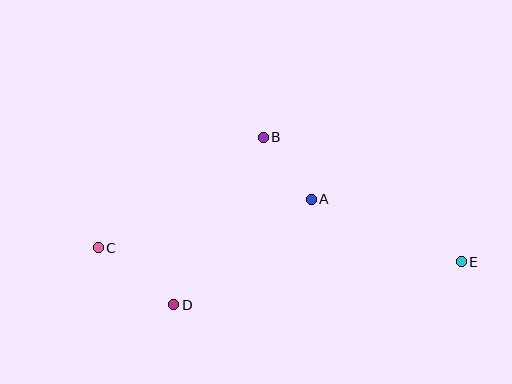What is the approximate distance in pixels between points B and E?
The distance between B and E is approximately 234 pixels.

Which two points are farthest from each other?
Points C and E are farthest from each other.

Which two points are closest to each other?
Points A and B are closest to each other.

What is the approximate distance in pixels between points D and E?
The distance between D and E is approximately 291 pixels.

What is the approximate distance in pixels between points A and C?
The distance between A and C is approximately 218 pixels.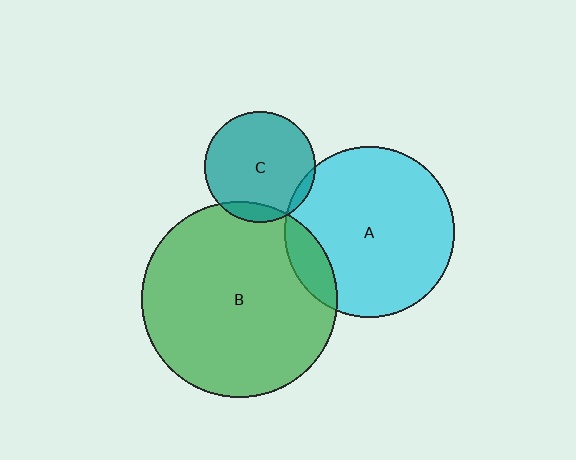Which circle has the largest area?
Circle B (green).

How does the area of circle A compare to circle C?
Approximately 2.4 times.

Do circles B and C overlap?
Yes.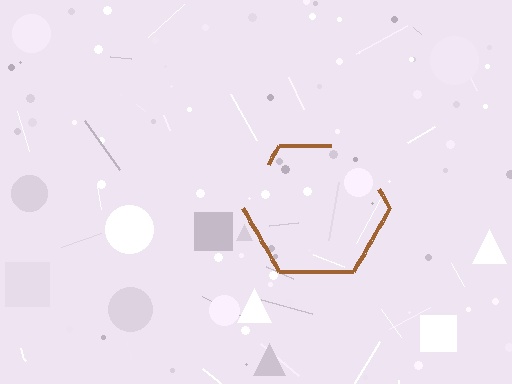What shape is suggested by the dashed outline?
The dashed outline suggests a hexagon.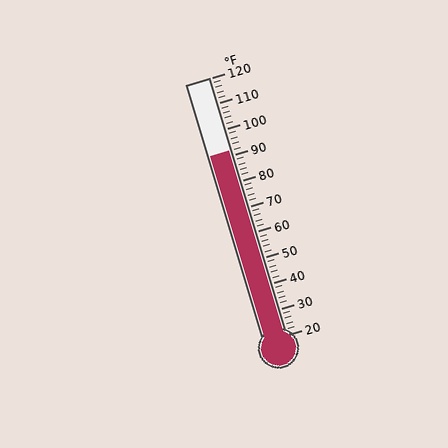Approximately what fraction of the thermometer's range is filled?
The thermometer is filled to approximately 70% of its range.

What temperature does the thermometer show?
The thermometer shows approximately 92°F.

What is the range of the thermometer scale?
The thermometer scale ranges from 20°F to 120°F.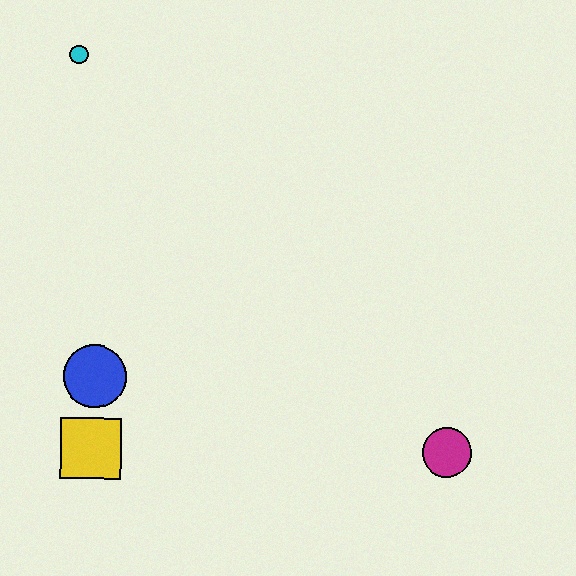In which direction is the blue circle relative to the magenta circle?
The blue circle is to the left of the magenta circle.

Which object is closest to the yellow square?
The blue circle is closest to the yellow square.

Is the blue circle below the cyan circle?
Yes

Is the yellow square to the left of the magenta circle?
Yes